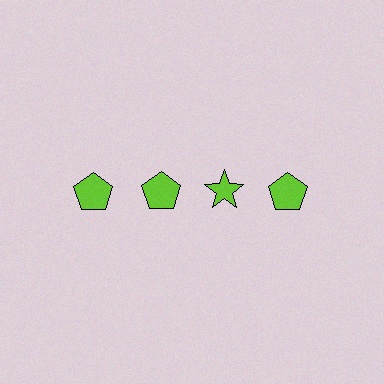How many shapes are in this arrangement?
There are 4 shapes arranged in a grid pattern.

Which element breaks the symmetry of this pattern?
The lime star in the top row, center column breaks the symmetry. All other shapes are lime pentagons.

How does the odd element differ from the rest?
It has a different shape: star instead of pentagon.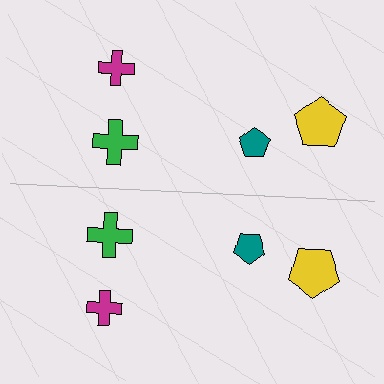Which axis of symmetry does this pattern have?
The pattern has a horizontal axis of symmetry running through the center of the image.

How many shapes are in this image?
There are 8 shapes in this image.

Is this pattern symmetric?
Yes, this pattern has bilateral (reflection) symmetry.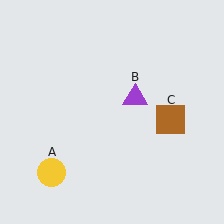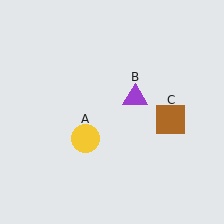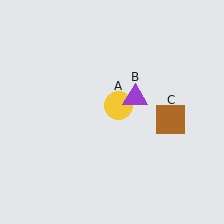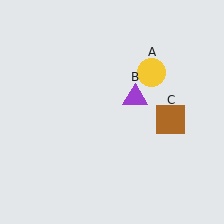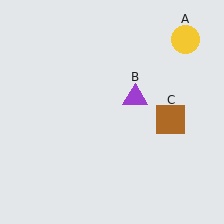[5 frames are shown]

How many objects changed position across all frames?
1 object changed position: yellow circle (object A).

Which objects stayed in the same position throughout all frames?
Purple triangle (object B) and brown square (object C) remained stationary.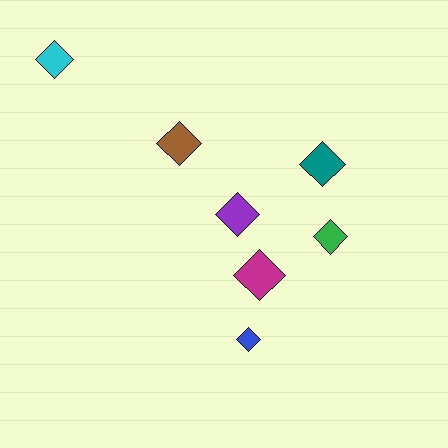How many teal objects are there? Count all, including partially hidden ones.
There is 1 teal object.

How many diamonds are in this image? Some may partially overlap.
There are 7 diamonds.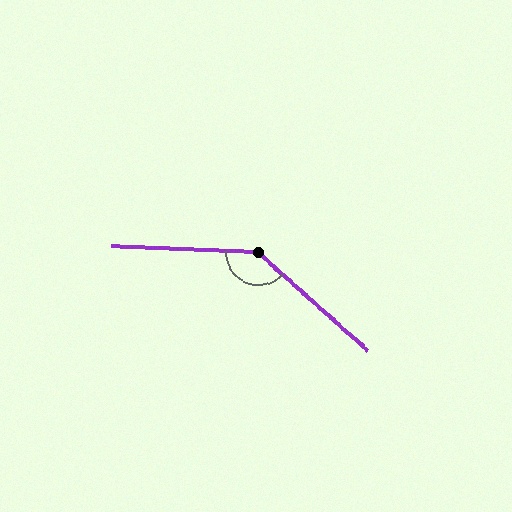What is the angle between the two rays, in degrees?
Approximately 141 degrees.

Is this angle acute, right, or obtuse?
It is obtuse.